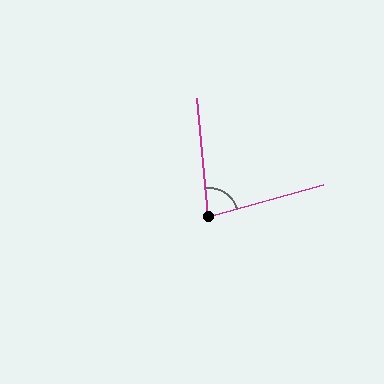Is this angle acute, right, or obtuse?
It is acute.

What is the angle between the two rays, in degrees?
Approximately 80 degrees.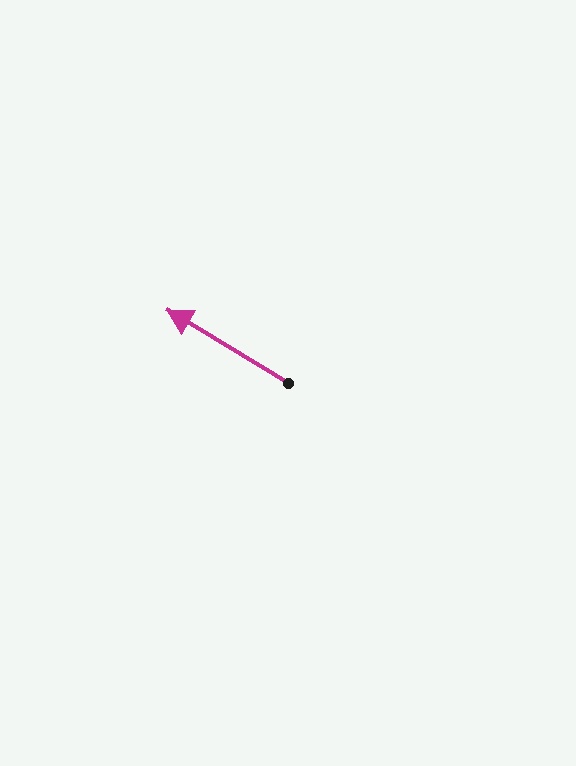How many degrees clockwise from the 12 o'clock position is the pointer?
Approximately 301 degrees.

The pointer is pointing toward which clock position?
Roughly 10 o'clock.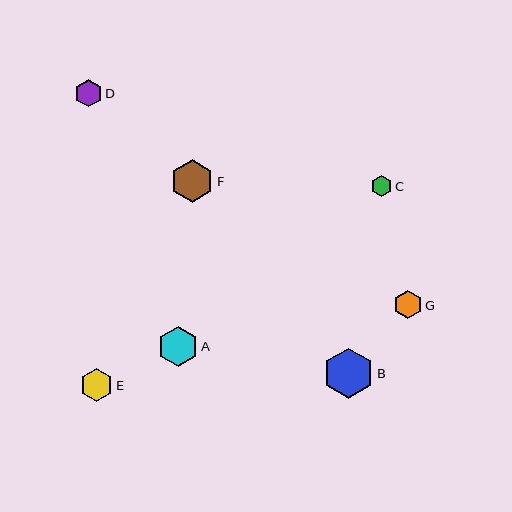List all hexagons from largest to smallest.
From largest to smallest: B, F, A, E, G, D, C.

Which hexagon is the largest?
Hexagon B is the largest with a size of approximately 50 pixels.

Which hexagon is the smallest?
Hexagon C is the smallest with a size of approximately 21 pixels.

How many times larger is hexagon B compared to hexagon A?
Hexagon B is approximately 1.2 times the size of hexagon A.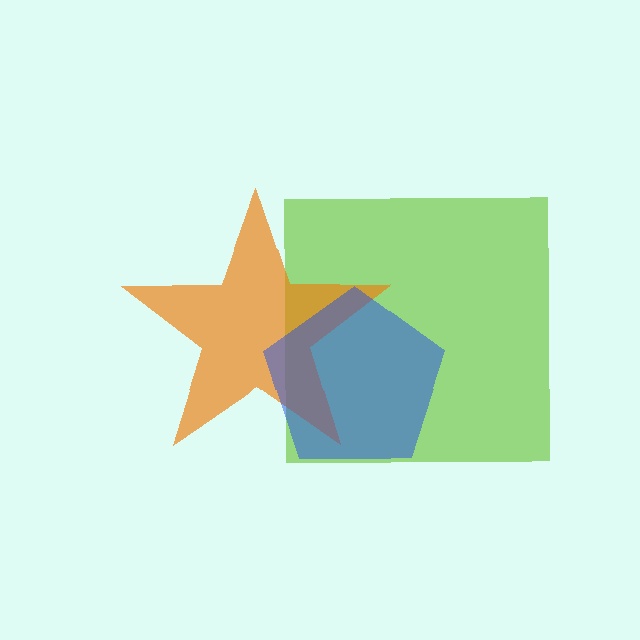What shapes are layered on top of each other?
The layered shapes are: a lime square, an orange star, a blue pentagon.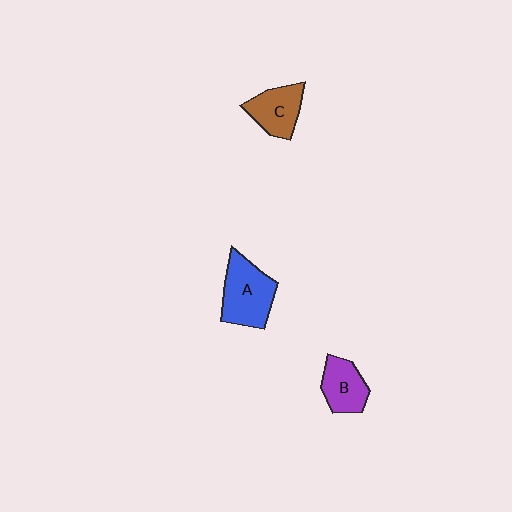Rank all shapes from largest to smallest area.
From largest to smallest: A (blue), C (brown), B (purple).